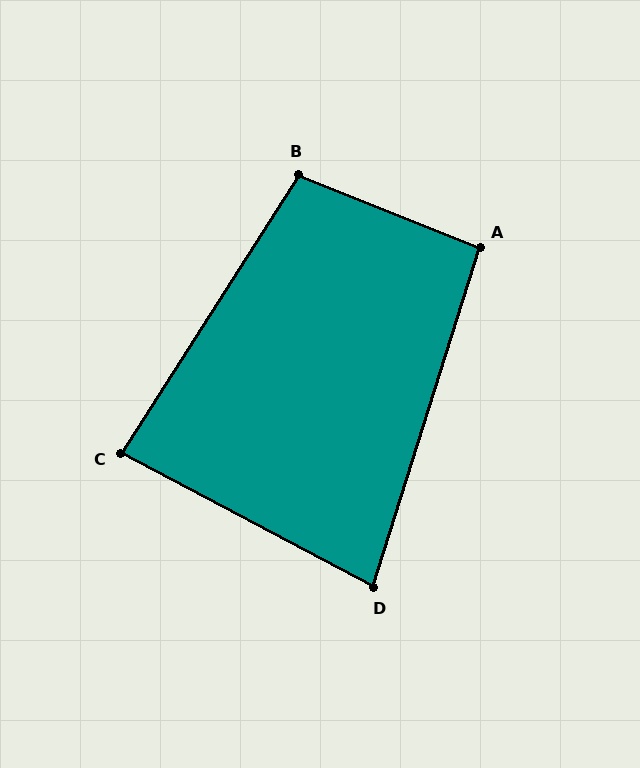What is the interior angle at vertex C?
Approximately 86 degrees (approximately right).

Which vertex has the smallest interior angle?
D, at approximately 79 degrees.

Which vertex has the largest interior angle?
B, at approximately 101 degrees.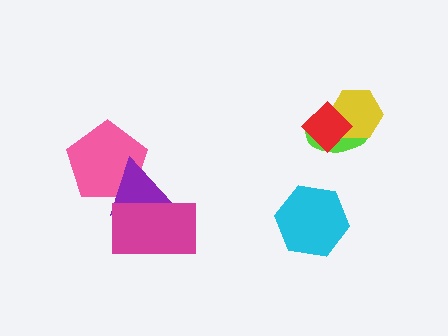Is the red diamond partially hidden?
No, no other shape covers it.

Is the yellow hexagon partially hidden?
Yes, it is partially covered by another shape.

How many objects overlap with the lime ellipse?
2 objects overlap with the lime ellipse.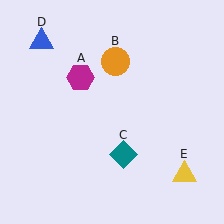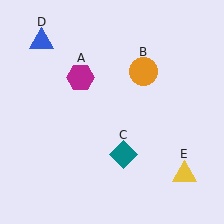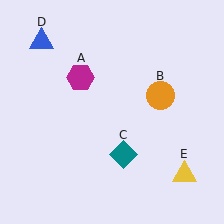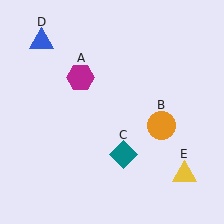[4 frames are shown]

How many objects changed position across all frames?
1 object changed position: orange circle (object B).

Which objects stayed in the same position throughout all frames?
Magenta hexagon (object A) and teal diamond (object C) and blue triangle (object D) and yellow triangle (object E) remained stationary.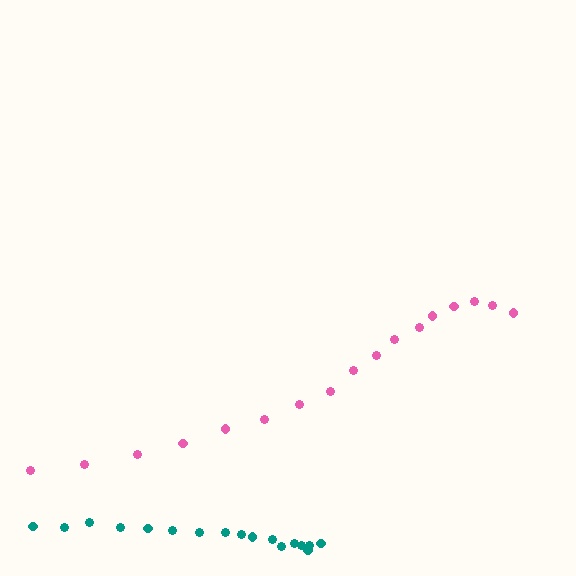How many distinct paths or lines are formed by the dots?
There are 2 distinct paths.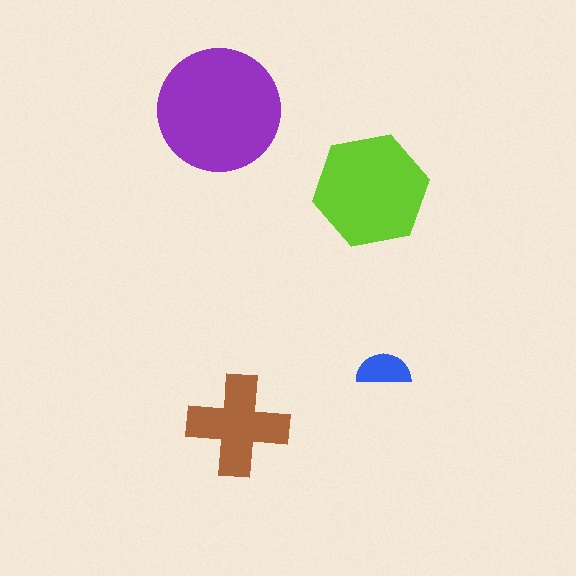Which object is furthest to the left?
The purple circle is leftmost.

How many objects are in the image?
There are 4 objects in the image.